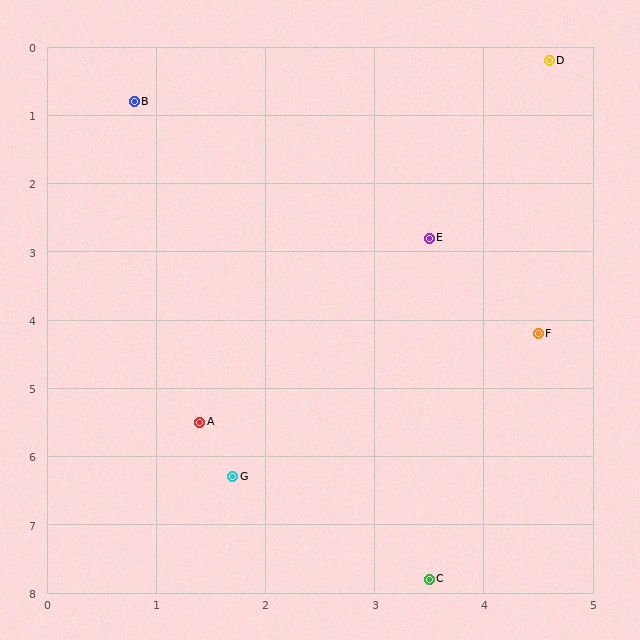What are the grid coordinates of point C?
Point C is at approximately (3.5, 7.8).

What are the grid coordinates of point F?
Point F is at approximately (4.5, 4.2).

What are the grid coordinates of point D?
Point D is at approximately (4.6, 0.2).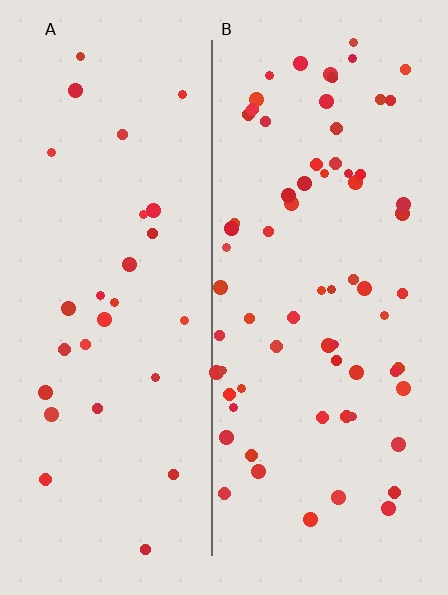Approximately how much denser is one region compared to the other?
Approximately 2.4× — region B over region A.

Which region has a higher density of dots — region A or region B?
B (the right).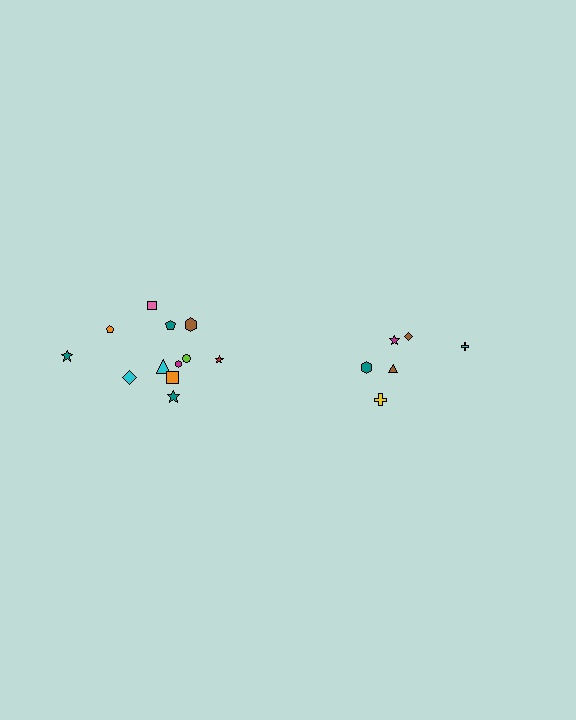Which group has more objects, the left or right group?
The left group.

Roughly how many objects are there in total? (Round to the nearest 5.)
Roughly 20 objects in total.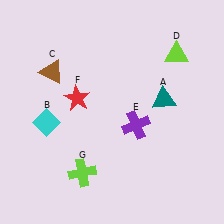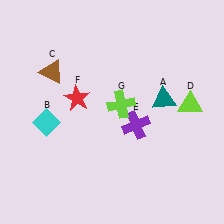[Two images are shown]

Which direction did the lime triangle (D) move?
The lime triangle (D) moved down.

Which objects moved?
The objects that moved are: the lime triangle (D), the lime cross (G).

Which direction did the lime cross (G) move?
The lime cross (G) moved up.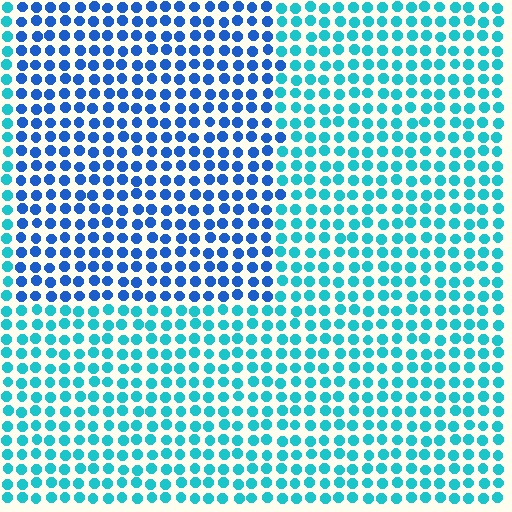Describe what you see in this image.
The image is filled with small cyan elements in a uniform arrangement. A rectangle-shaped region is visible where the elements are tinted to a slightly different hue, forming a subtle color boundary.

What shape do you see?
I see a rectangle.